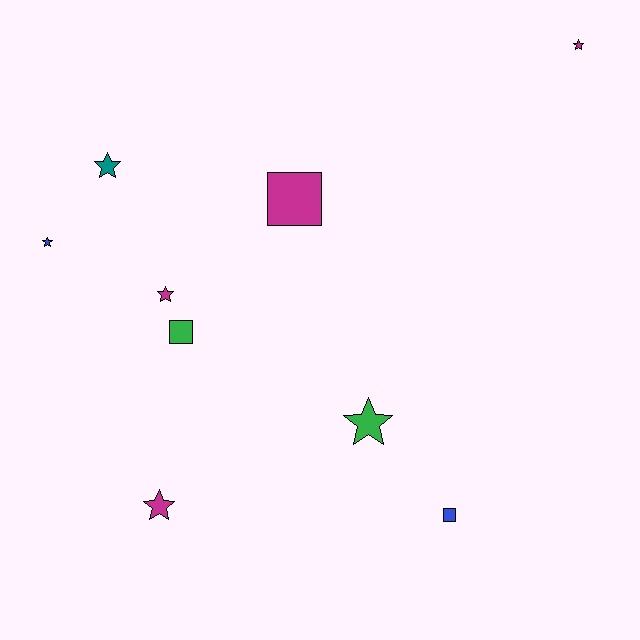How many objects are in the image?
There are 9 objects.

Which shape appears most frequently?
Star, with 6 objects.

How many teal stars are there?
There is 1 teal star.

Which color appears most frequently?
Magenta, with 4 objects.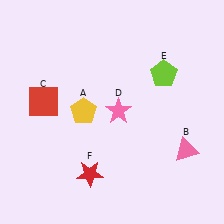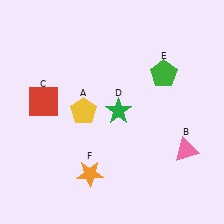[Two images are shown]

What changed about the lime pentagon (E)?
In Image 1, E is lime. In Image 2, it changed to green.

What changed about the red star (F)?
In Image 1, F is red. In Image 2, it changed to orange.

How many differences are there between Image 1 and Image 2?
There are 3 differences between the two images.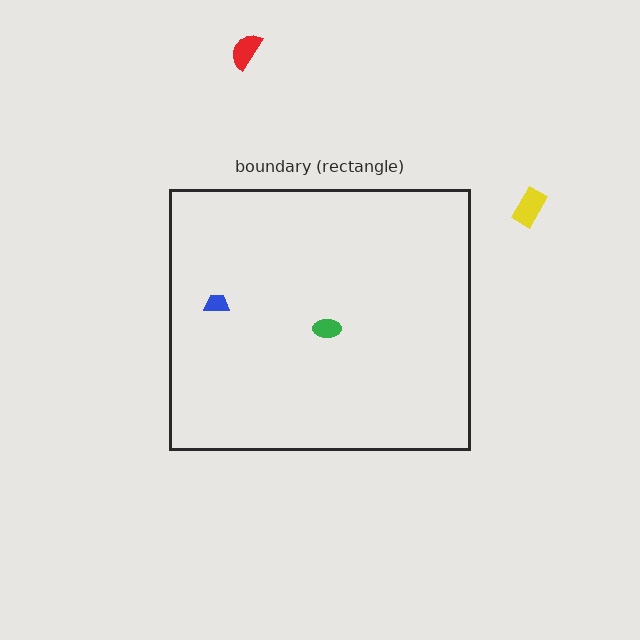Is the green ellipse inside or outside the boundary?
Inside.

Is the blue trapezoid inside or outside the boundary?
Inside.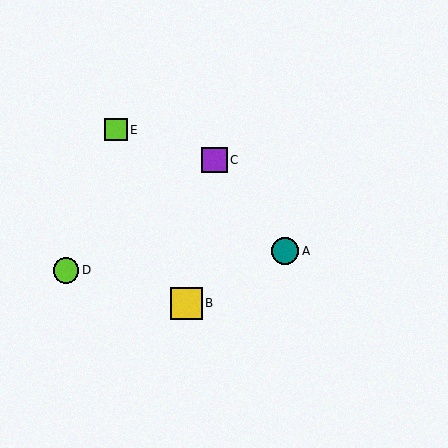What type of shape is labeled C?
Shape C is a purple square.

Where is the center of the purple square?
The center of the purple square is at (215, 160).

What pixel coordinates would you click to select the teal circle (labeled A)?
Click at (285, 251) to select the teal circle A.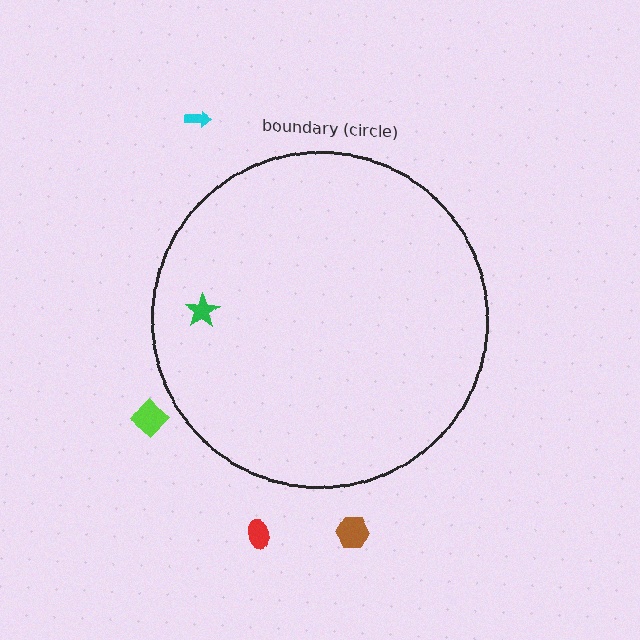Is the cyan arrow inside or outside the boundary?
Outside.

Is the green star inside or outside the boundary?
Inside.